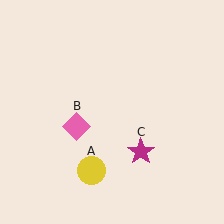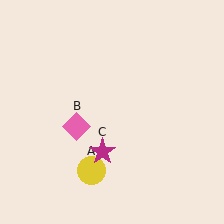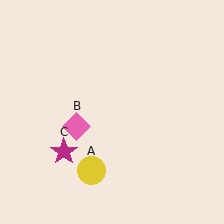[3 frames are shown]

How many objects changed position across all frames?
1 object changed position: magenta star (object C).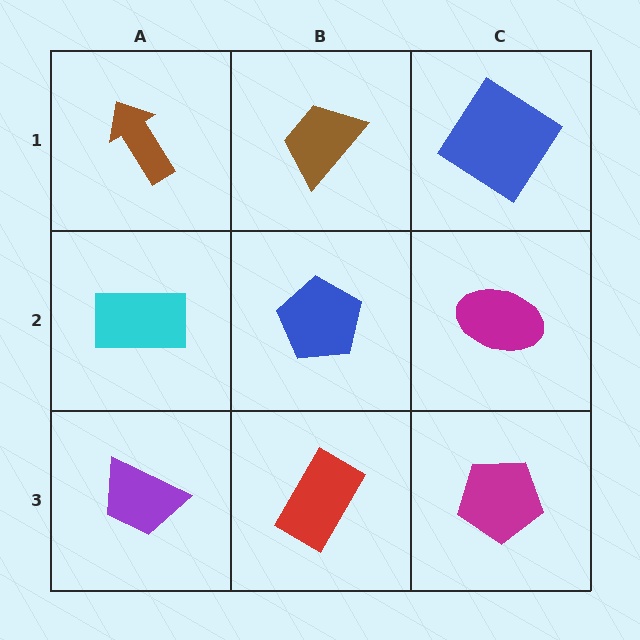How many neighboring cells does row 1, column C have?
2.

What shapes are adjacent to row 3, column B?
A blue pentagon (row 2, column B), a purple trapezoid (row 3, column A), a magenta pentagon (row 3, column C).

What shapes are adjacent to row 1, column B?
A blue pentagon (row 2, column B), a brown arrow (row 1, column A), a blue diamond (row 1, column C).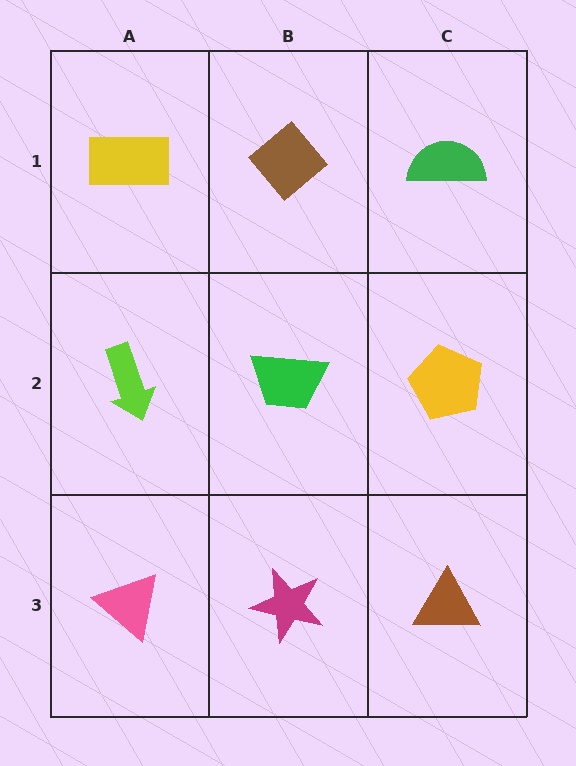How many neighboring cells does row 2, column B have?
4.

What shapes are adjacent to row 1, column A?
A lime arrow (row 2, column A), a brown diamond (row 1, column B).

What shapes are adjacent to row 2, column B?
A brown diamond (row 1, column B), a magenta star (row 3, column B), a lime arrow (row 2, column A), a yellow pentagon (row 2, column C).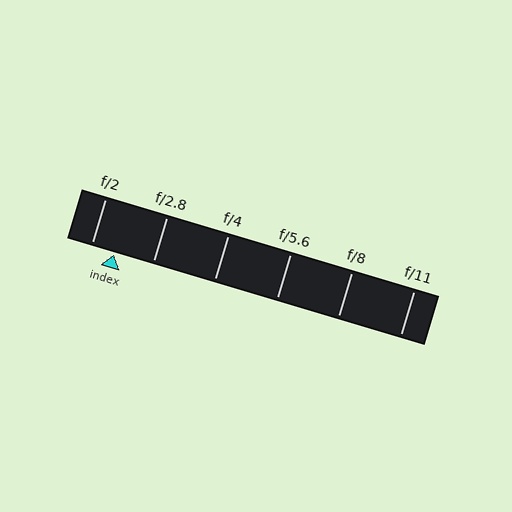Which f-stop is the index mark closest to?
The index mark is closest to f/2.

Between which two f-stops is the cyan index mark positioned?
The index mark is between f/2 and f/2.8.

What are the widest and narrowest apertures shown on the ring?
The widest aperture shown is f/2 and the narrowest is f/11.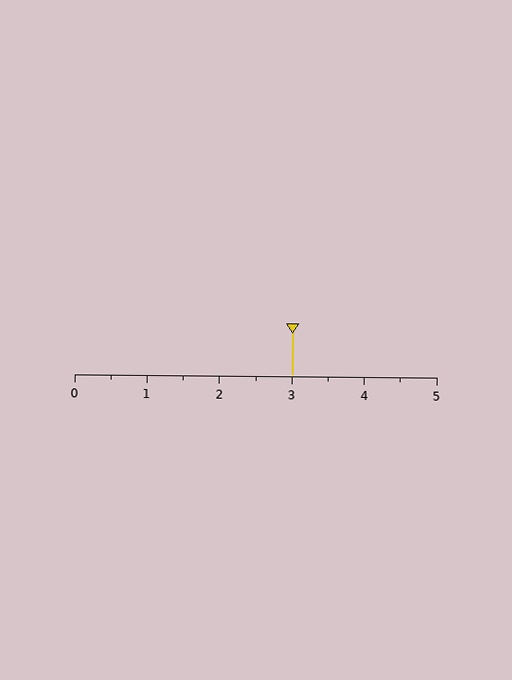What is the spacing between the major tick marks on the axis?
The major ticks are spaced 1 apart.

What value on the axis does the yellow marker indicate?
The marker indicates approximately 3.